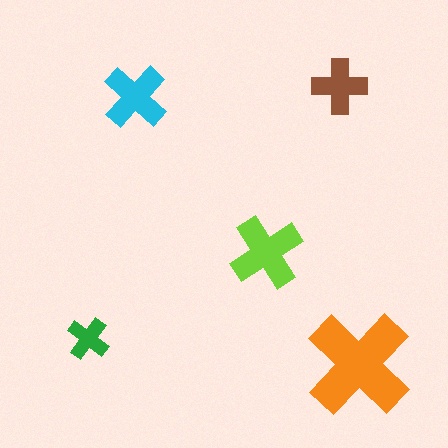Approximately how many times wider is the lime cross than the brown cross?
About 1.5 times wider.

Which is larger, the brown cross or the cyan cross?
The cyan one.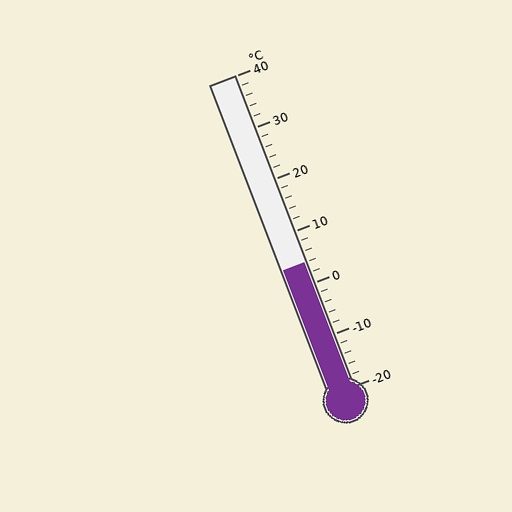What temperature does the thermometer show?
The thermometer shows approximately 4°C.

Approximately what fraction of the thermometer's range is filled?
The thermometer is filled to approximately 40% of its range.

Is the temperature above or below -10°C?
The temperature is above -10°C.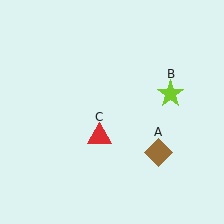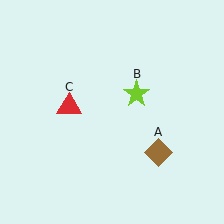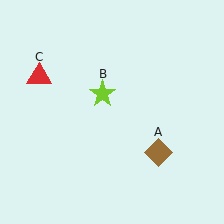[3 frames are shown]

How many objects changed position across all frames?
2 objects changed position: lime star (object B), red triangle (object C).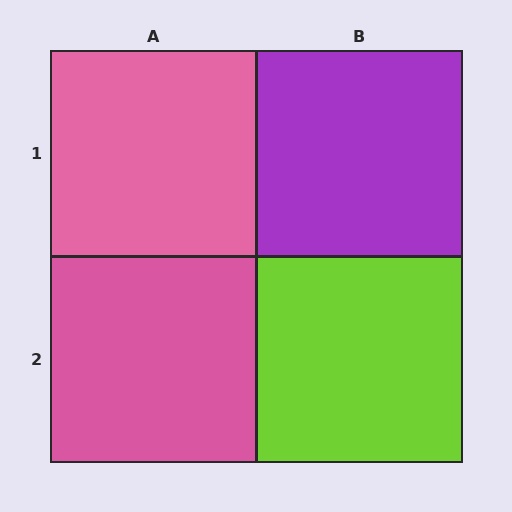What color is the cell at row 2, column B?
Lime.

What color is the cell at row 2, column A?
Pink.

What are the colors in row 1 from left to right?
Pink, purple.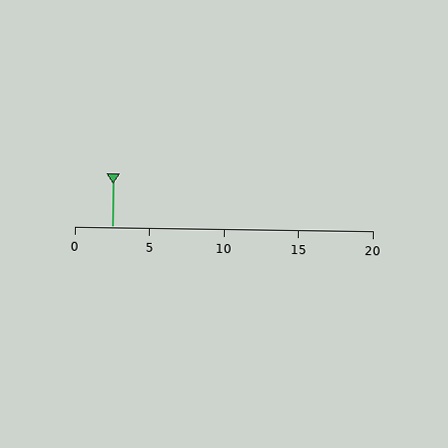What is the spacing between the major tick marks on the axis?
The major ticks are spaced 5 apart.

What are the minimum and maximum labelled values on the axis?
The axis runs from 0 to 20.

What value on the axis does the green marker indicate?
The marker indicates approximately 2.5.